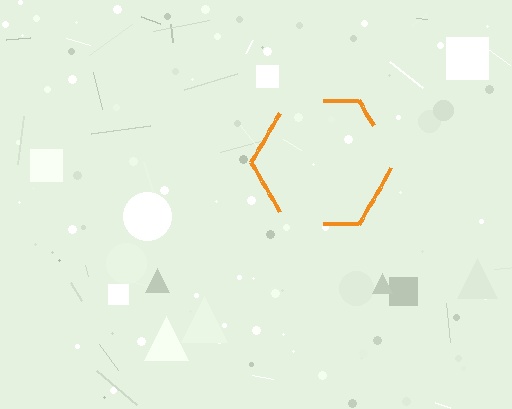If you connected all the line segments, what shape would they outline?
They would outline a hexagon.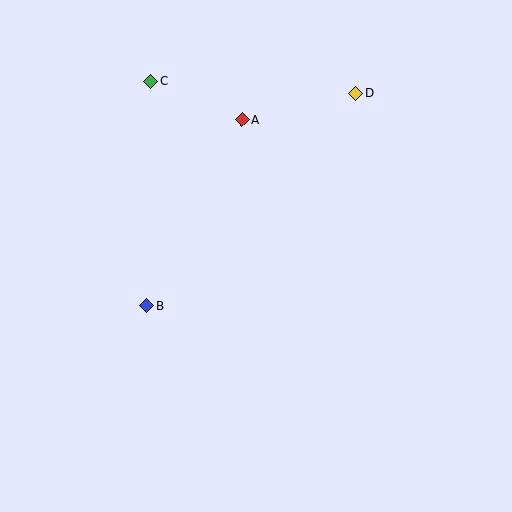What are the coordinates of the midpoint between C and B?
The midpoint between C and B is at (149, 194).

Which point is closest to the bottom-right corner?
Point B is closest to the bottom-right corner.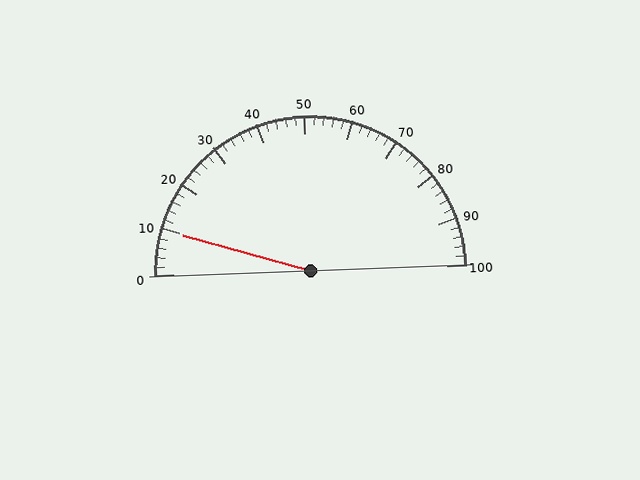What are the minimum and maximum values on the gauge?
The gauge ranges from 0 to 100.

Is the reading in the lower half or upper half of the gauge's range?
The reading is in the lower half of the range (0 to 100).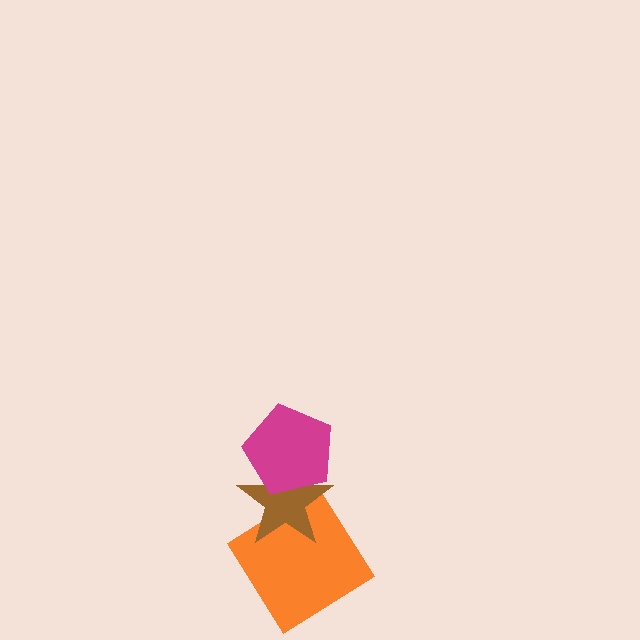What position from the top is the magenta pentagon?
The magenta pentagon is 1st from the top.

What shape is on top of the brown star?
The magenta pentagon is on top of the brown star.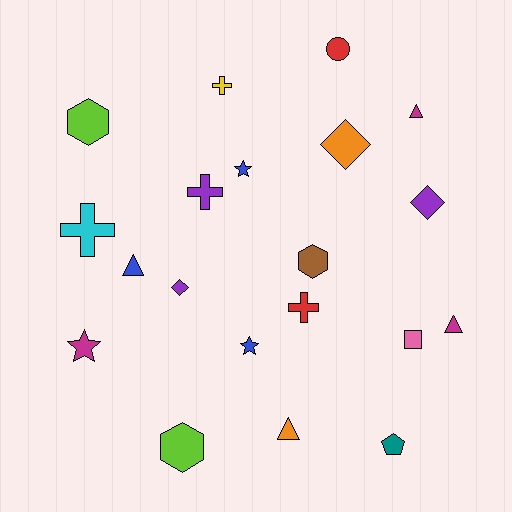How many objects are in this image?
There are 20 objects.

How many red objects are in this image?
There are 2 red objects.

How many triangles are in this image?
There are 4 triangles.